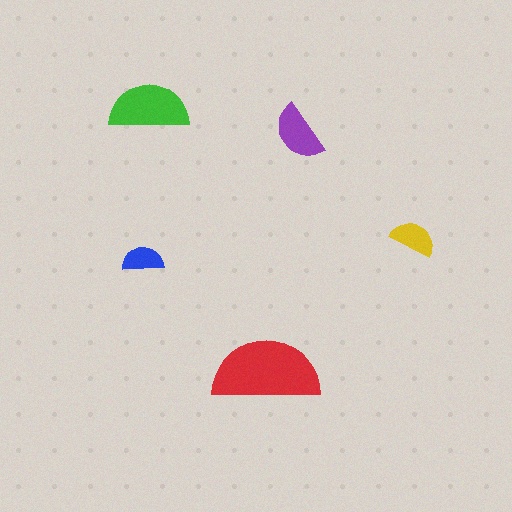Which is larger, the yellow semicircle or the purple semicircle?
The purple one.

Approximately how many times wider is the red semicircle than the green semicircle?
About 1.5 times wider.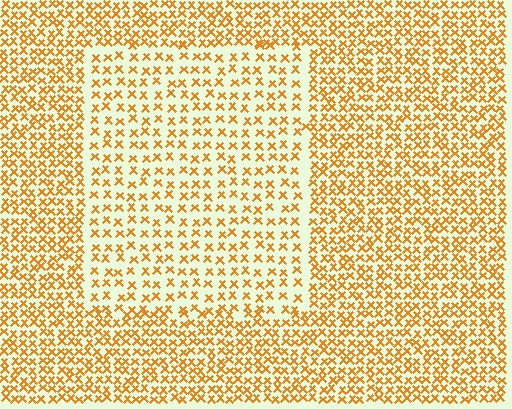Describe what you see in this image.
The image contains small orange elements arranged at two different densities. A rectangle-shaped region is visible where the elements are less densely packed than the surrounding area.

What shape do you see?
I see a rectangle.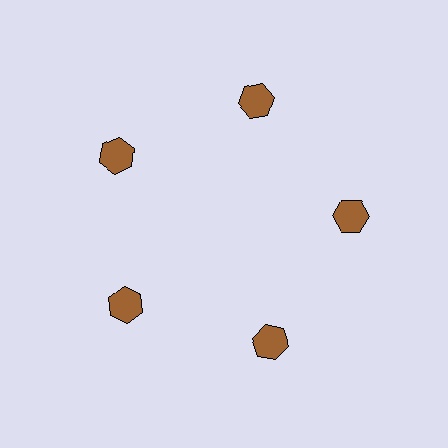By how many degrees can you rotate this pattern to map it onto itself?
The pattern maps onto itself every 72 degrees of rotation.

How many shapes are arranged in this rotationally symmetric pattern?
There are 5 shapes, arranged in 5 groups of 1.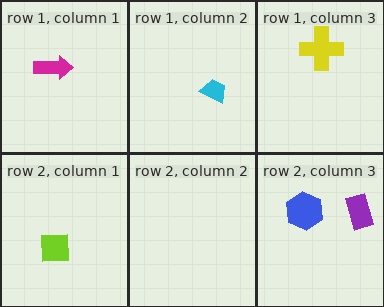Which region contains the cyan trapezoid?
The row 1, column 2 region.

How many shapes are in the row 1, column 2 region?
1.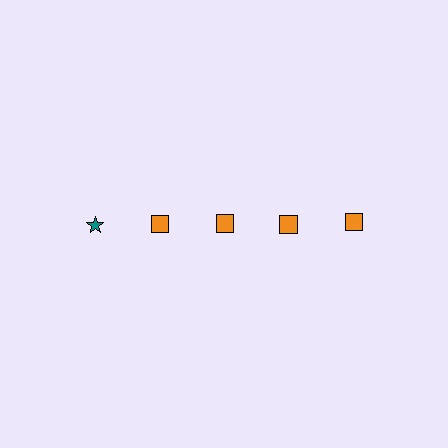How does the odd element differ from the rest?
It differs in both color (teal instead of orange) and shape (star instead of square).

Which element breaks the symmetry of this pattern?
The teal star in the top row, leftmost column breaks the symmetry. All other shapes are orange squares.